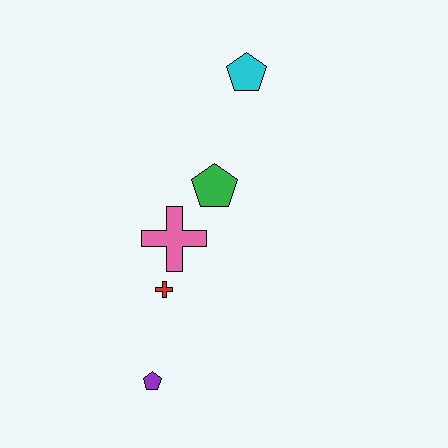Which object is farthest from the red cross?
The cyan pentagon is farthest from the red cross.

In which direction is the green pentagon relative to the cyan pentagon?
The green pentagon is below the cyan pentagon.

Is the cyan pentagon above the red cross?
Yes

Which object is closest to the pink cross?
The red cross is closest to the pink cross.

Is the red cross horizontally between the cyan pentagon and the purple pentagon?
Yes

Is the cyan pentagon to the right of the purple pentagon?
Yes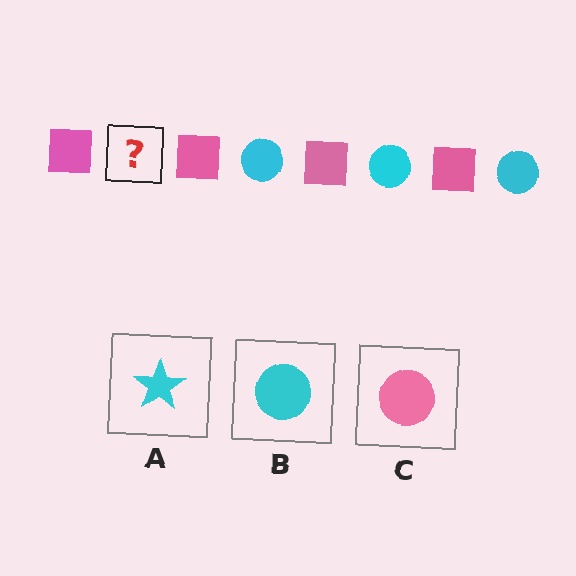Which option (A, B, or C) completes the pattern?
B.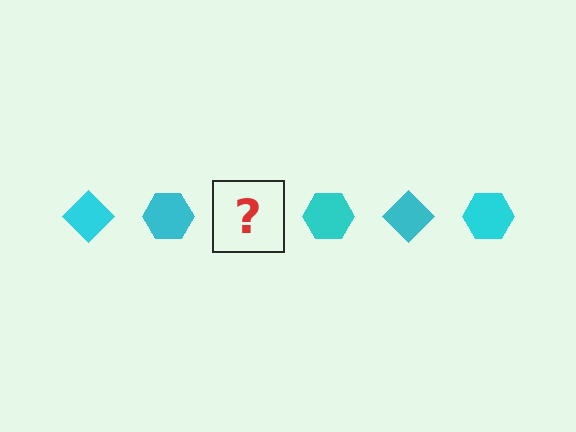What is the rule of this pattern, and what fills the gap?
The rule is that the pattern cycles through diamond, hexagon shapes in cyan. The gap should be filled with a cyan diamond.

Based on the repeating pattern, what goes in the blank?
The blank should be a cyan diamond.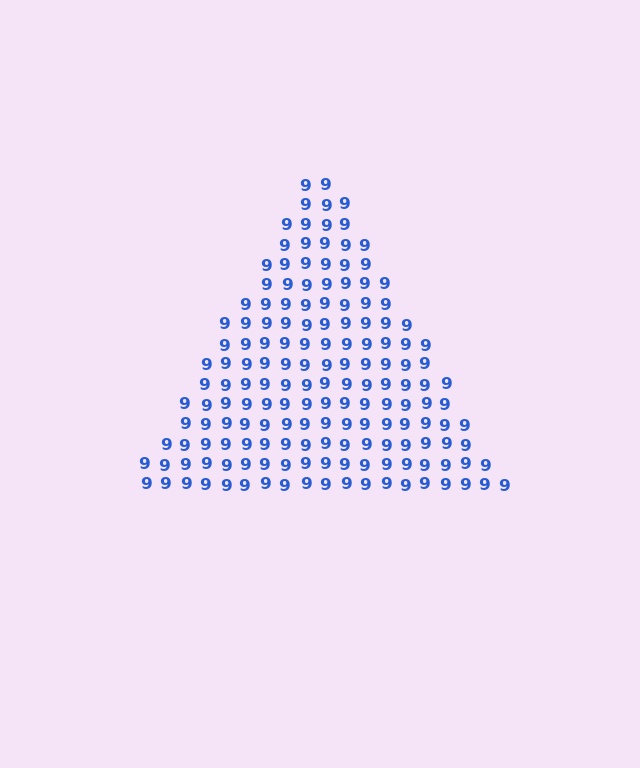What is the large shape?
The large shape is a triangle.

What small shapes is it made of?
It is made of small digit 9's.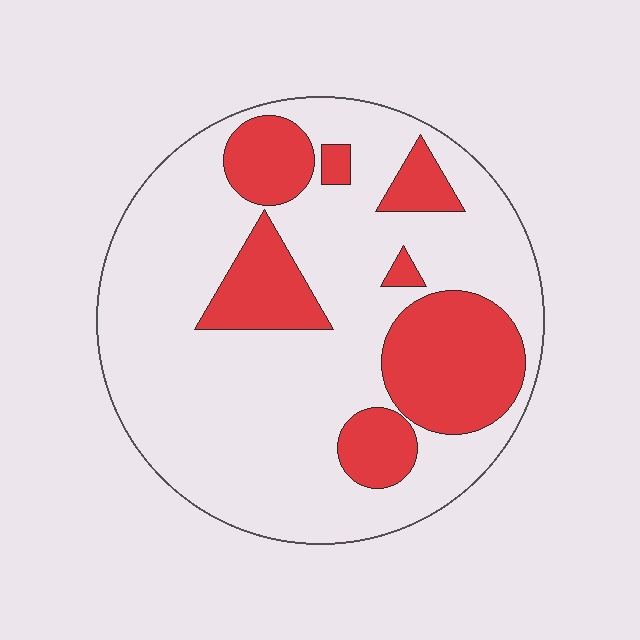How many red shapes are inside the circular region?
7.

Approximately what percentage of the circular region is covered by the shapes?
Approximately 25%.